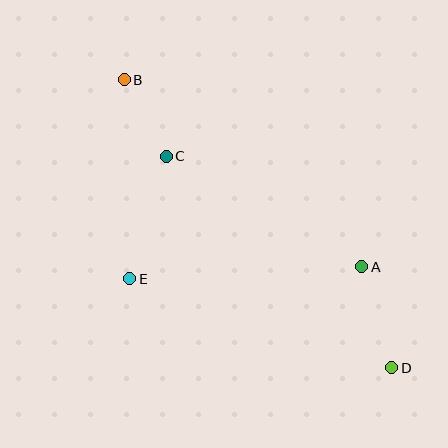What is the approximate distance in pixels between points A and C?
The distance between A and C is approximately 224 pixels.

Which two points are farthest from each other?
Points B and D are farthest from each other.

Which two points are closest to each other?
Points B and C are closest to each other.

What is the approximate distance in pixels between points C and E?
The distance between C and E is approximately 128 pixels.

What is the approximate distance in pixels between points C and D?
The distance between C and D is approximately 309 pixels.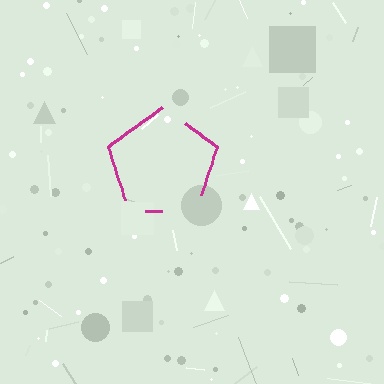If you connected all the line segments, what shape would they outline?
They would outline a pentagon.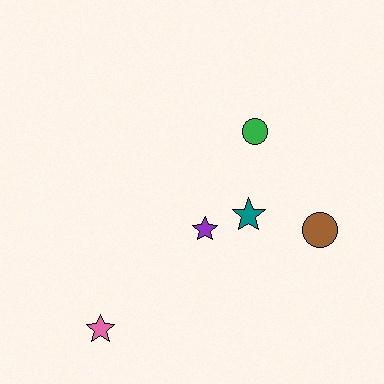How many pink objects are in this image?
There is 1 pink object.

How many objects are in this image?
There are 5 objects.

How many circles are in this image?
There are 2 circles.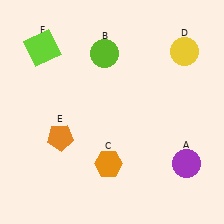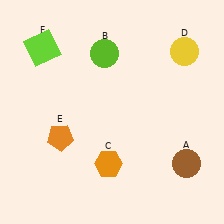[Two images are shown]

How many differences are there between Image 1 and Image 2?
There is 1 difference between the two images.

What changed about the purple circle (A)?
In Image 1, A is purple. In Image 2, it changed to brown.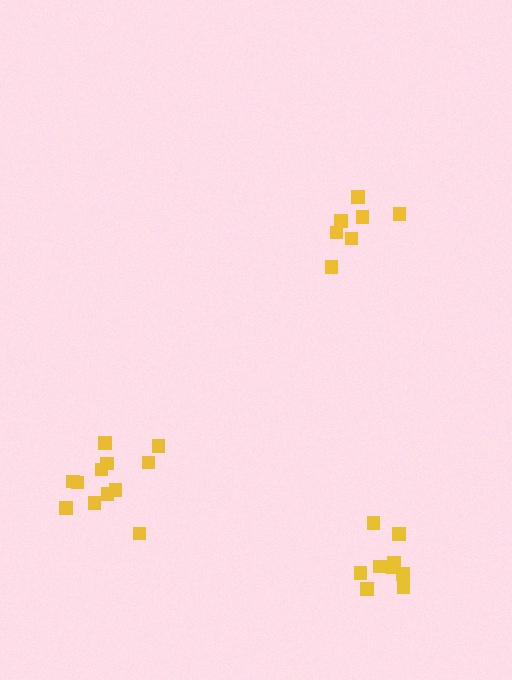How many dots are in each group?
Group 1: 7 dots, Group 2: 12 dots, Group 3: 9 dots (28 total).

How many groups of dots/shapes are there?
There are 3 groups.